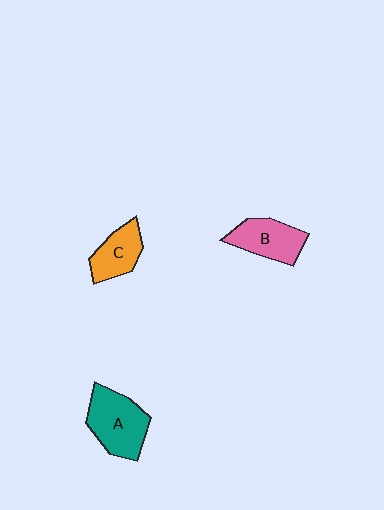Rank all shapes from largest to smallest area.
From largest to smallest: A (teal), B (pink), C (orange).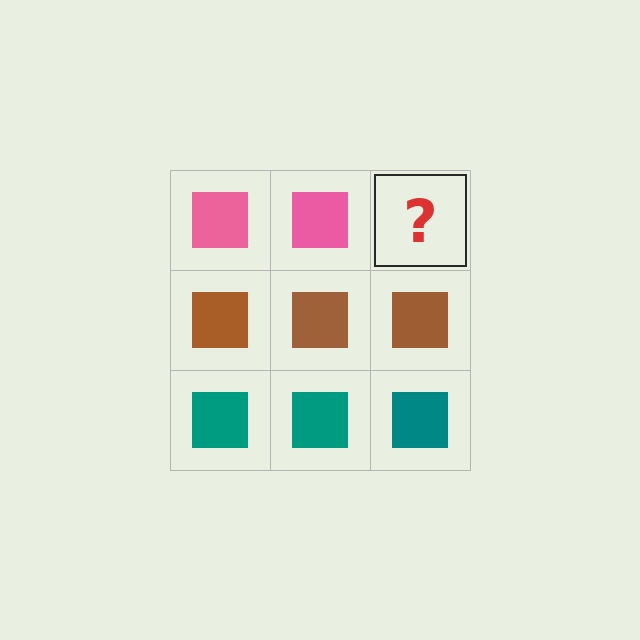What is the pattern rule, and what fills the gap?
The rule is that each row has a consistent color. The gap should be filled with a pink square.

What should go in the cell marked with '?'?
The missing cell should contain a pink square.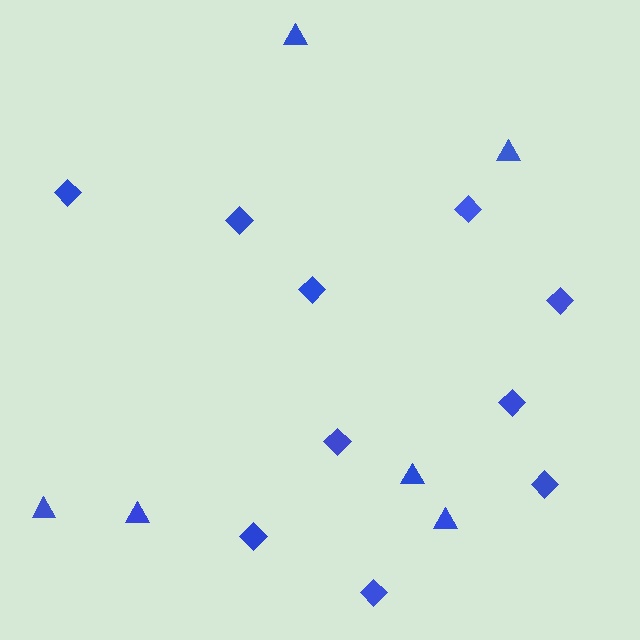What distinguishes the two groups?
There are 2 groups: one group of triangles (6) and one group of diamonds (10).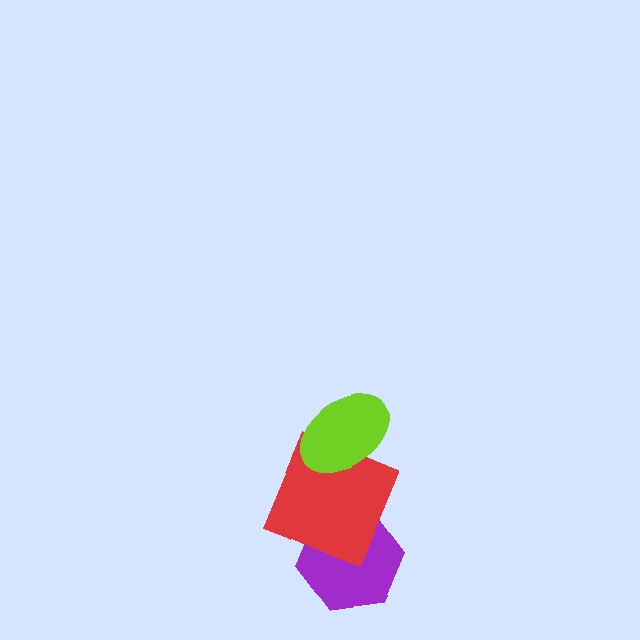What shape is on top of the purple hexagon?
The red square is on top of the purple hexagon.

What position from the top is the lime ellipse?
The lime ellipse is 1st from the top.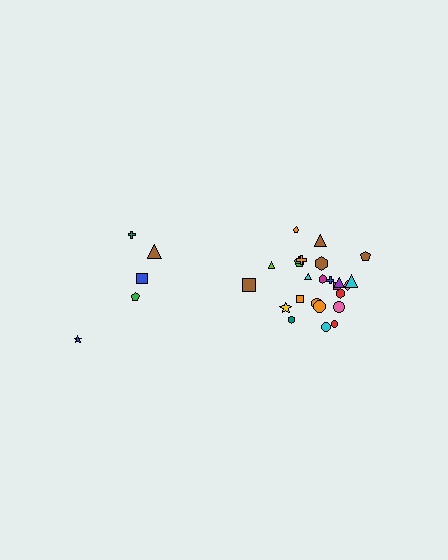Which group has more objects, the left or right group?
The right group.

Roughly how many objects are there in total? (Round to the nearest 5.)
Roughly 30 objects in total.